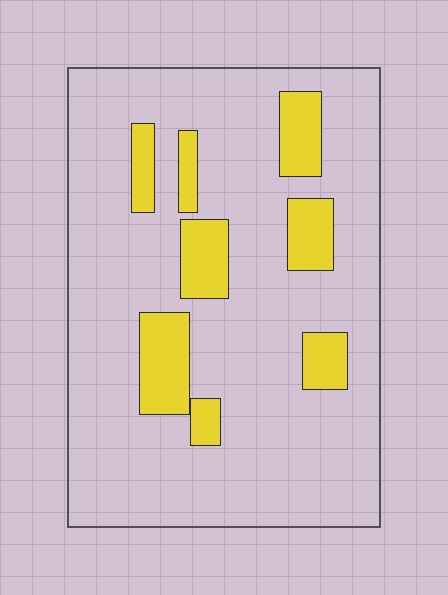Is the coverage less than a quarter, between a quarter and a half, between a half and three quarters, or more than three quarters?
Less than a quarter.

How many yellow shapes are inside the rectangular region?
8.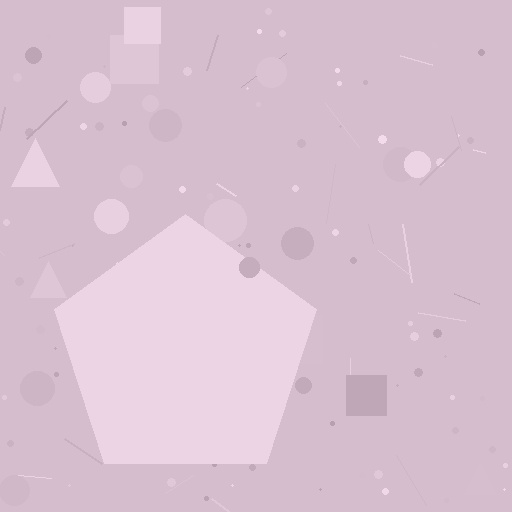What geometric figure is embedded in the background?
A pentagon is embedded in the background.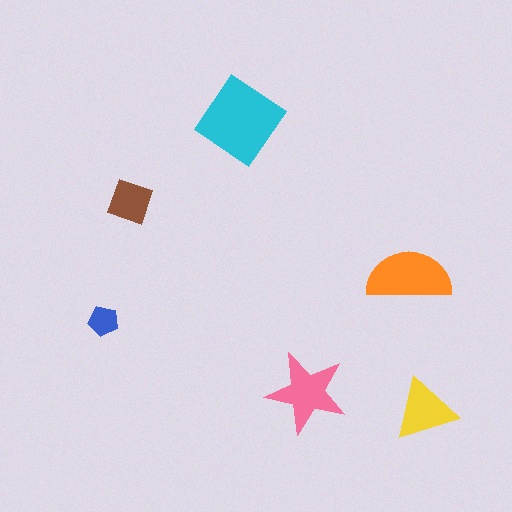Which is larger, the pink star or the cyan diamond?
The cyan diamond.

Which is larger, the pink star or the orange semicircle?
The orange semicircle.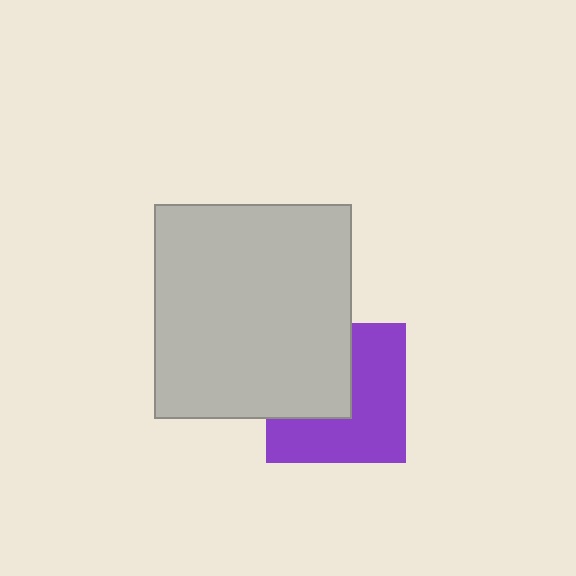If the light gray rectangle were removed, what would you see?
You would see the complete purple square.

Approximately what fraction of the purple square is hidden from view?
Roughly 42% of the purple square is hidden behind the light gray rectangle.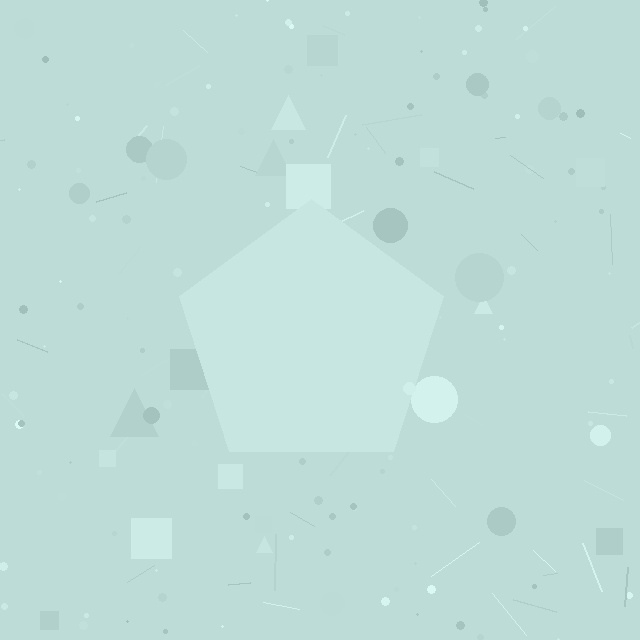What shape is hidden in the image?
A pentagon is hidden in the image.